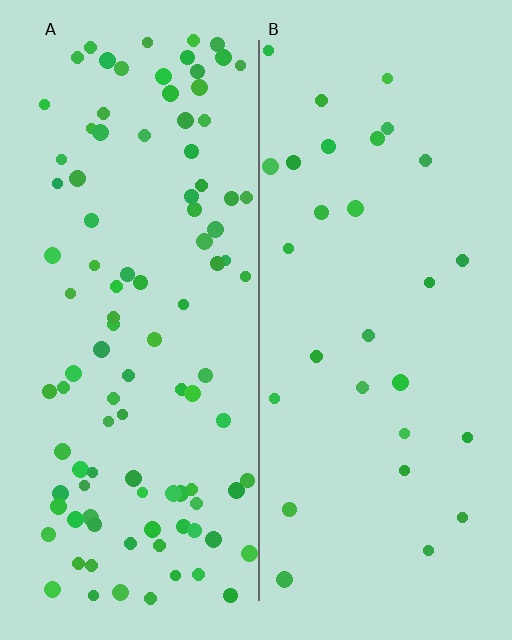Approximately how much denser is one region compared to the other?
Approximately 3.5× — region A over region B.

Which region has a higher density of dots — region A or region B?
A (the left).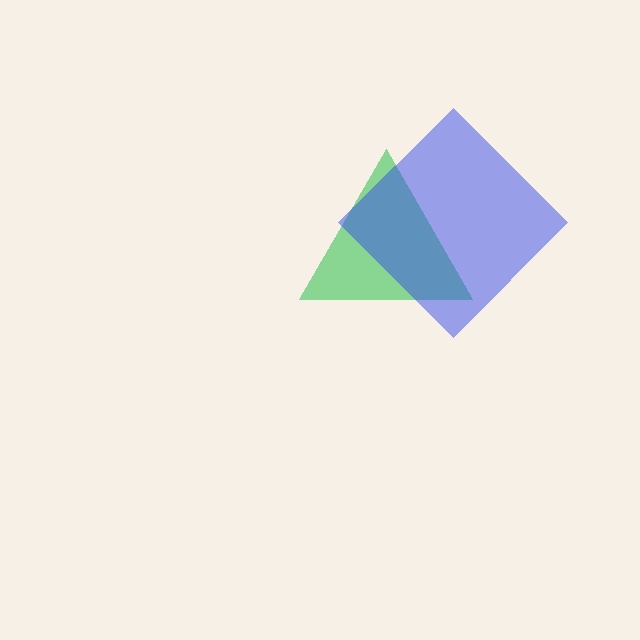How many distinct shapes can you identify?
There are 2 distinct shapes: a green triangle, a blue diamond.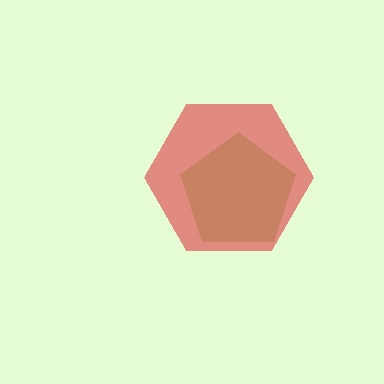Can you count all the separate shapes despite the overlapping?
Yes, there are 2 separate shapes.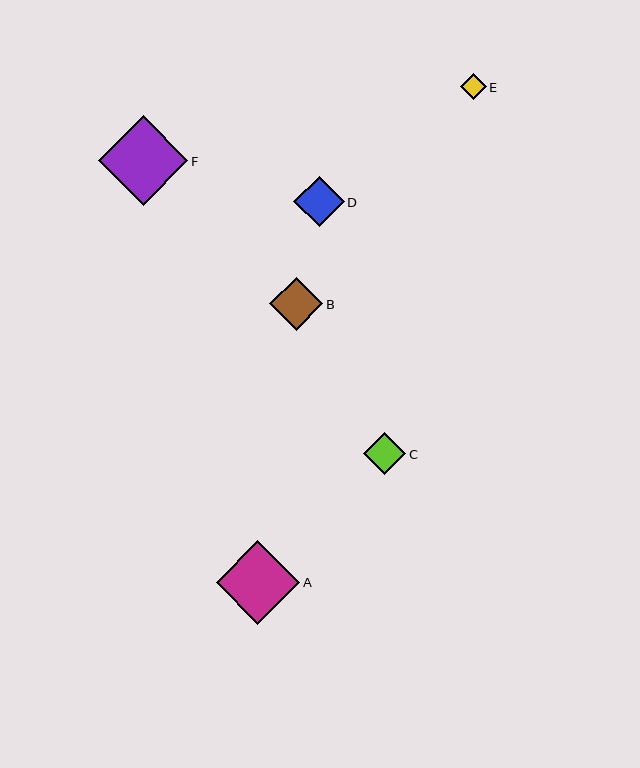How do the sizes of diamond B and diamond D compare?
Diamond B and diamond D are approximately the same size.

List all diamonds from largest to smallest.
From largest to smallest: F, A, B, D, C, E.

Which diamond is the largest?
Diamond F is the largest with a size of approximately 90 pixels.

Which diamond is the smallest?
Diamond E is the smallest with a size of approximately 26 pixels.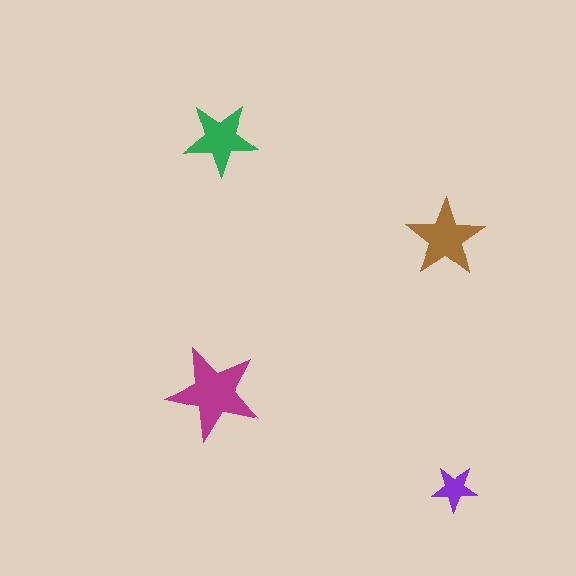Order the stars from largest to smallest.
the magenta one, the brown one, the green one, the purple one.